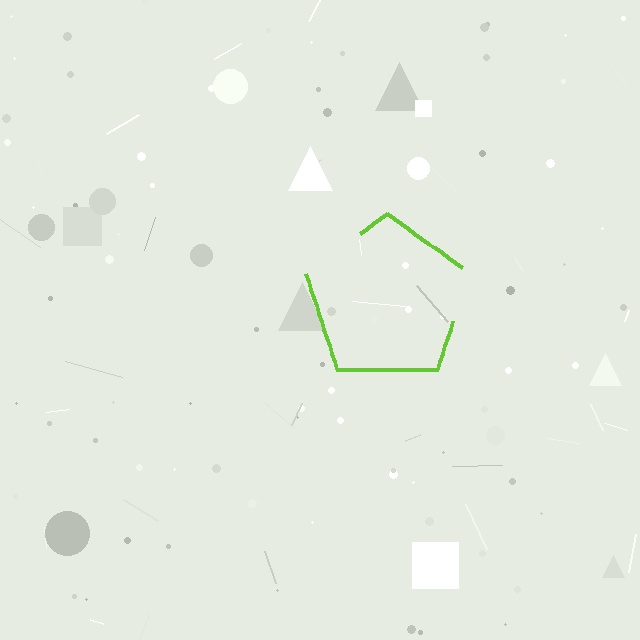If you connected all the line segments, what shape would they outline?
They would outline a pentagon.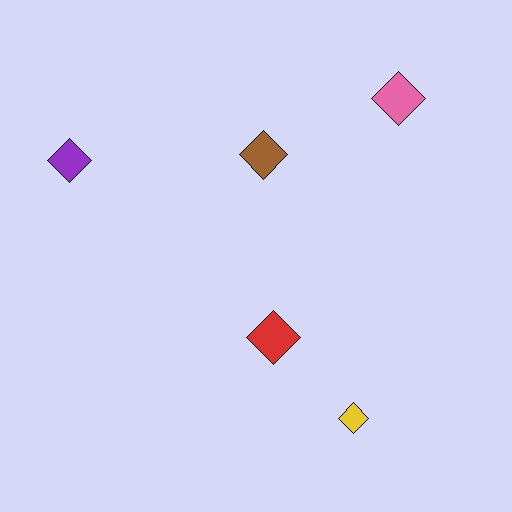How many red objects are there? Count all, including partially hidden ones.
There is 1 red object.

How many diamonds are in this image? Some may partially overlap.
There are 5 diamonds.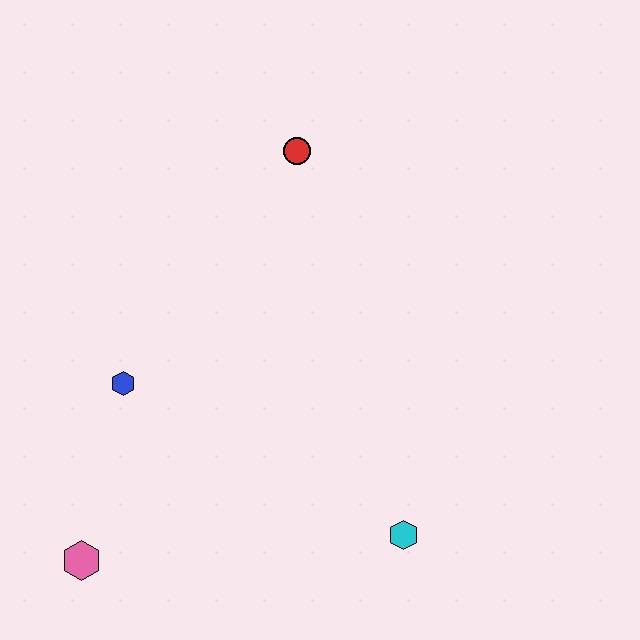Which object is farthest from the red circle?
The pink hexagon is farthest from the red circle.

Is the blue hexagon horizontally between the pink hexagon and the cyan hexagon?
Yes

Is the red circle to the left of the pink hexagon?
No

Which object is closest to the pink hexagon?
The blue hexagon is closest to the pink hexagon.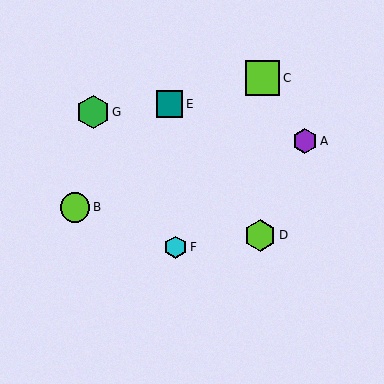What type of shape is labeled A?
Shape A is a purple hexagon.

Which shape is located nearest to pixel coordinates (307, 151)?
The purple hexagon (labeled A) at (305, 141) is nearest to that location.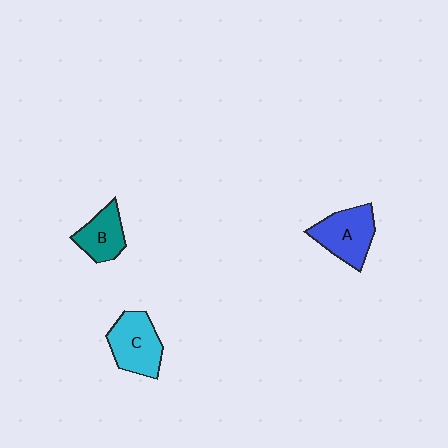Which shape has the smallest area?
Shape B (teal).